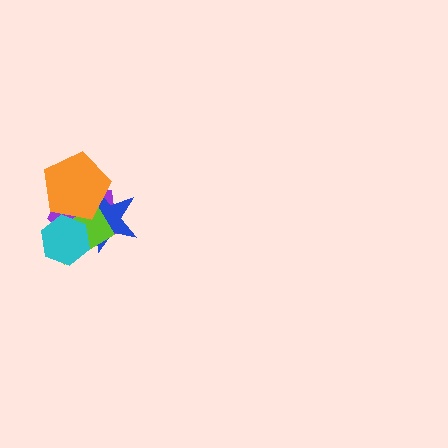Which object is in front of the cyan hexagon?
The orange pentagon is in front of the cyan hexagon.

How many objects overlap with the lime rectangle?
4 objects overlap with the lime rectangle.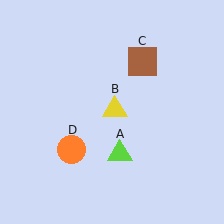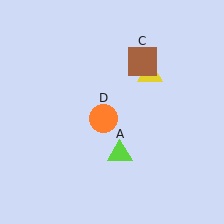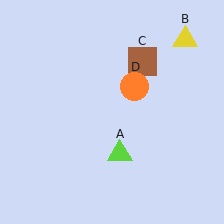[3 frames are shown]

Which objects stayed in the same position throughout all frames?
Lime triangle (object A) and brown square (object C) remained stationary.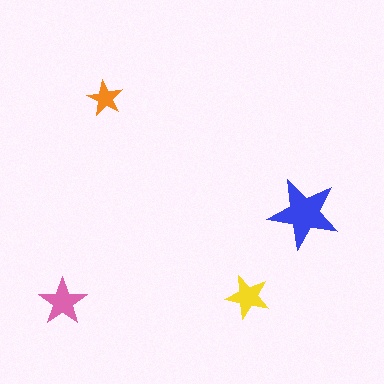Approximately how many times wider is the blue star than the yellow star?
About 1.5 times wider.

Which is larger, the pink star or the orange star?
The pink one.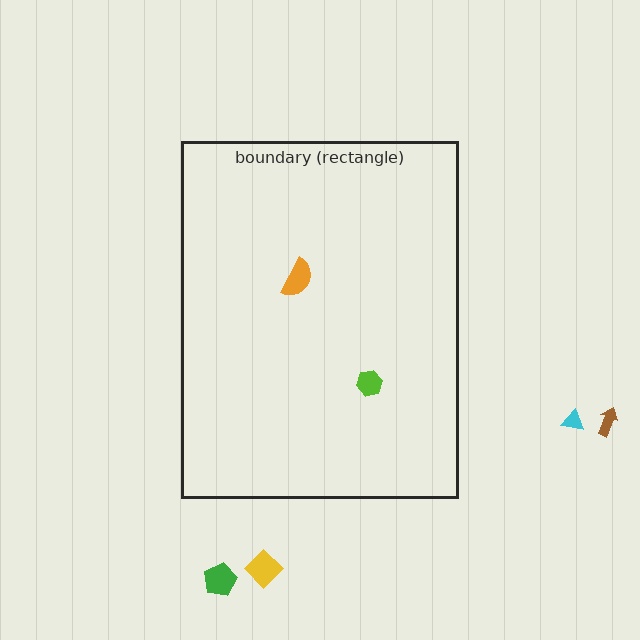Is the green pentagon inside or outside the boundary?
Outside.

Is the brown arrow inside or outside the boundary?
Outside.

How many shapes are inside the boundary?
2 inside, 4 outside.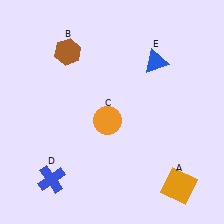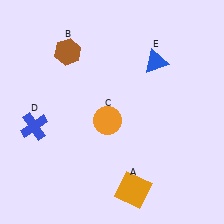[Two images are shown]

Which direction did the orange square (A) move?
The orange square (A) moved left.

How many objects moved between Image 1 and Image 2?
2 objects moved between the two images.